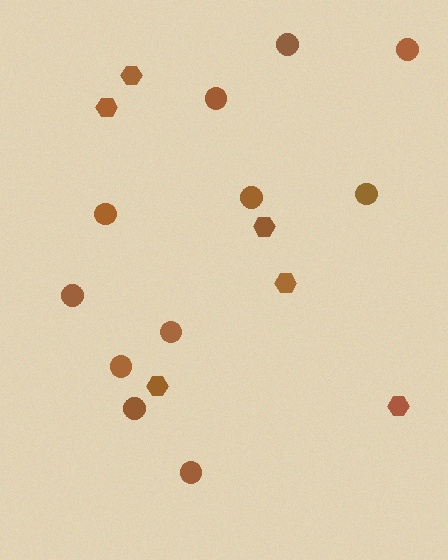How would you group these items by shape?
There are 2 groups: one group of circles (11) and one group of hexagons (6).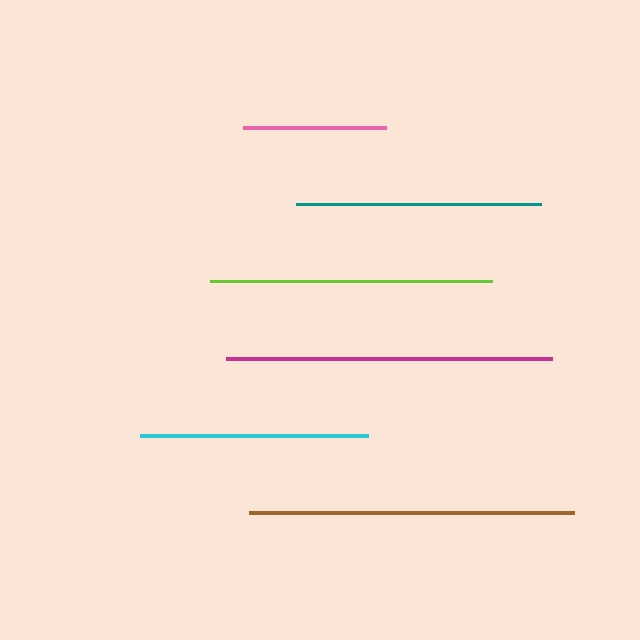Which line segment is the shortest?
The pink line is the shortest at approximately 143 pixels.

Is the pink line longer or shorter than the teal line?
The teal line is longer than the pink line.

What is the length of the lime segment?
The lime segment is approximately 282 pixels long.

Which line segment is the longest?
The magenta line is the longest at approximately 326 pixels.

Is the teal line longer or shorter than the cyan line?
The teal line is longer than the cyan line.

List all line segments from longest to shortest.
From longest to shortest: magenta, brown, lime, teal, cyan, pink.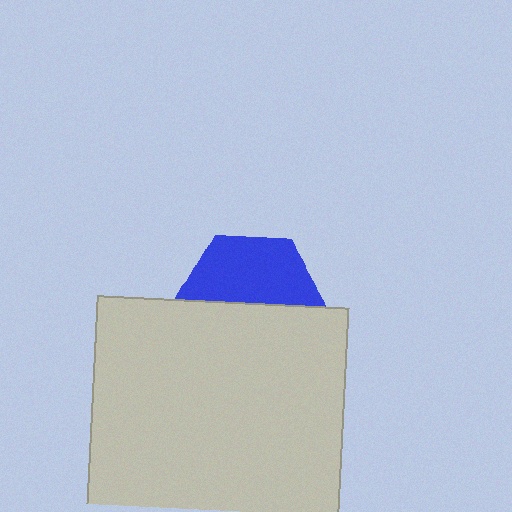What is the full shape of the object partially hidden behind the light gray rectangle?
The partially hidden object is a blue hexagon.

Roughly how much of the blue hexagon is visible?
About half of it is visible (roughly 50%).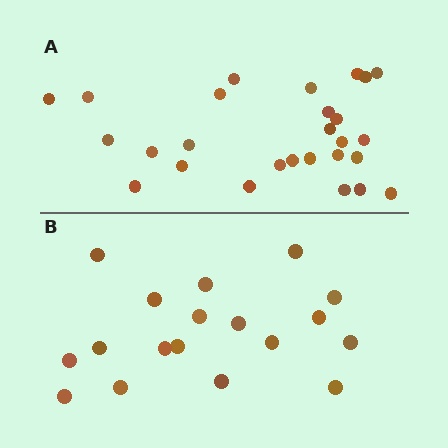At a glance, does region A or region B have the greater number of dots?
Region A (the top region) has more dots.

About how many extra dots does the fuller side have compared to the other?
Region A has roughly 8 or so more dots than region B.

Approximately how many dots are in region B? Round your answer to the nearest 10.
About 20 dots. (The exact count is 18, which rounds to 20.)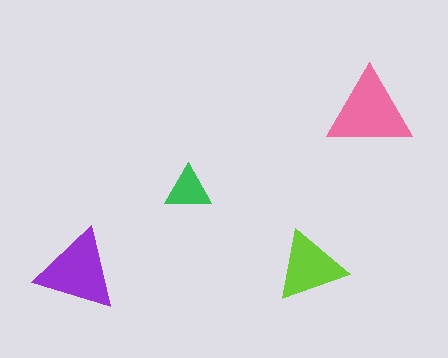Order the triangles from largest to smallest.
the pink one, the purple one, the lime one, the green one.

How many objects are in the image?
There are 4 objects in the image.